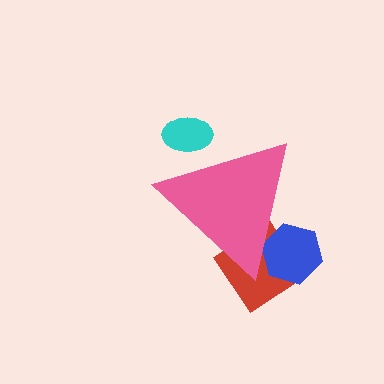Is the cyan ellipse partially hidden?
Yes, the cyan ellipse is partially hidden behind the pink triangle.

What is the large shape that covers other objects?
A pink triangle.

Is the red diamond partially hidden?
Yes, the red diamond is partially hidden behind the pink triangle.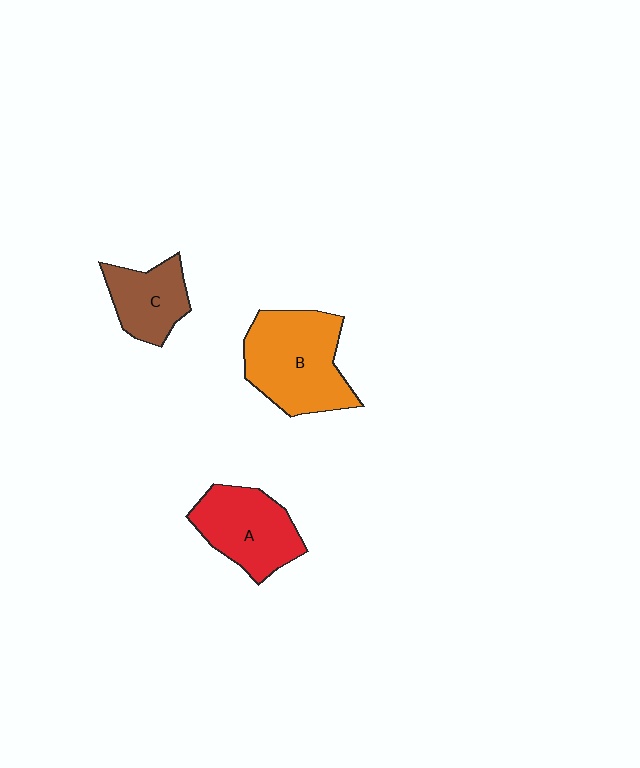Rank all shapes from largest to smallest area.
From largest to smallest: B (orange), A (red), C (brown).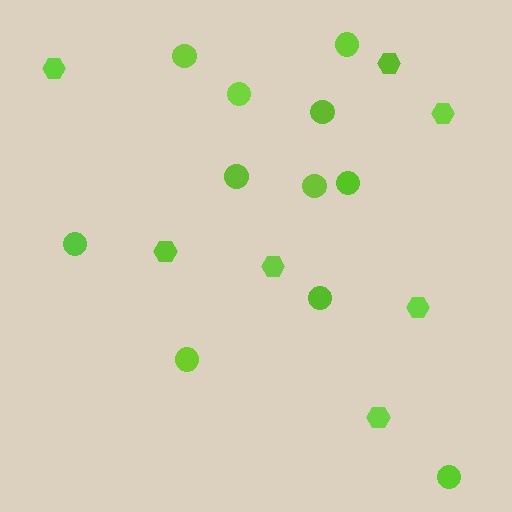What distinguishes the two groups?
There are 2 groups: one group of hexagons (7) and one group of circles (11).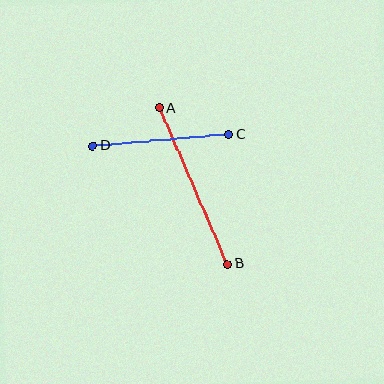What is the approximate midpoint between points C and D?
The midpoint is at approximately (161, 140) pixels.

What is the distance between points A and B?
The distance is approximately 170 pixels.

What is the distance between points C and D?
The distance is approximately 136 pixels.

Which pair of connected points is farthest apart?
Points A and B are farthest apart.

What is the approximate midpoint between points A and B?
The midpoint is at approximately (193, 186) pixels.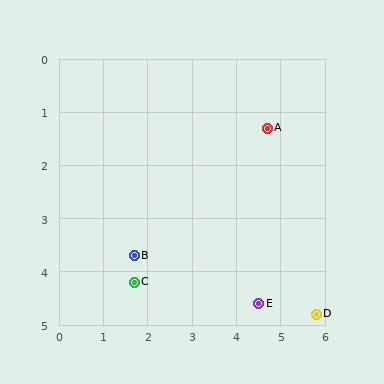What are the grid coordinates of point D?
Point D is at approximately (5.8, 4.8).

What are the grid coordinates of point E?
Point E is at approximately (4.5, 4.6).